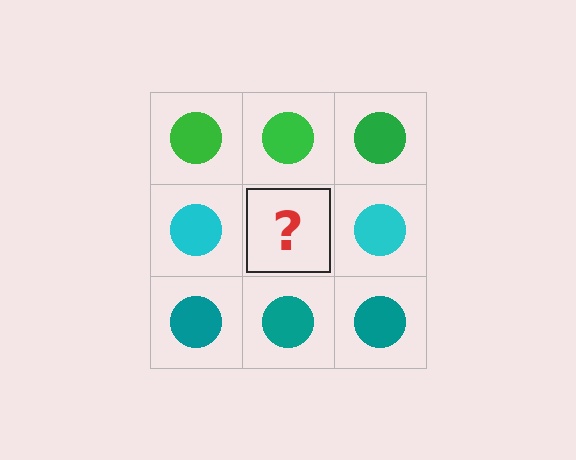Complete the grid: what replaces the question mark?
The question mark should be replaced with a cyan circle.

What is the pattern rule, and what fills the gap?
The rule is that each row has a consistent color. The gap should be filled with a cyan circle.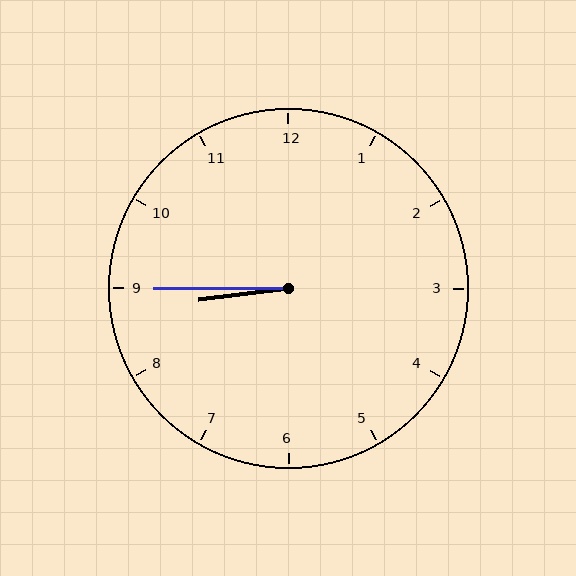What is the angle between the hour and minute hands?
Approximately 8 degrees.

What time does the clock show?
8:45.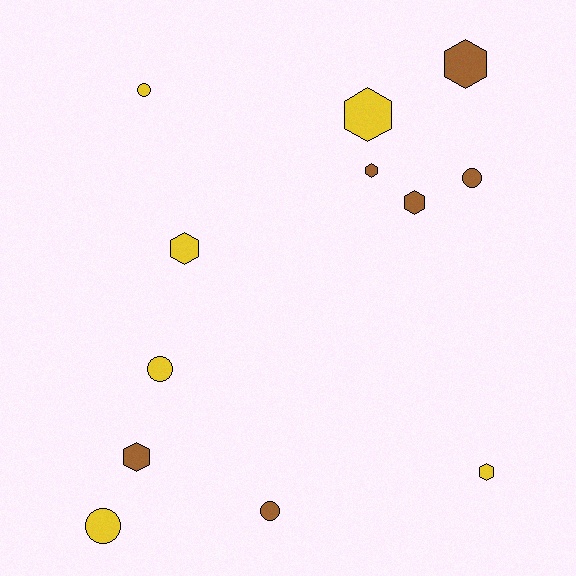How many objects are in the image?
There are 12 objects.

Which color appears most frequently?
Yellow, with 6 objects.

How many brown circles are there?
There are 2 brown circles.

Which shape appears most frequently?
Hexagon, with 7 objects.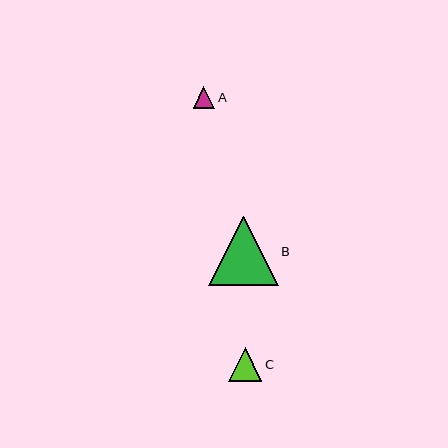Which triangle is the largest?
Triangle B is the largest with a size of approximately 69 pixels.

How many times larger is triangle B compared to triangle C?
Triangle B is approximately 2.1 times the size of triangle C.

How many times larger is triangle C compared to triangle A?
Triangle C is approximately 1.5 times the size of triangle A.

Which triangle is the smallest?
Triangle A is the smallest with a size of approximately 22 pixels.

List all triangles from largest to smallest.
From largest to smallest: B, C, A.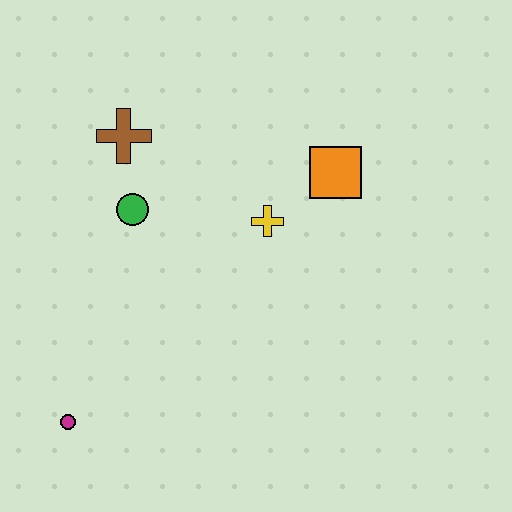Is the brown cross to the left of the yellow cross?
Yes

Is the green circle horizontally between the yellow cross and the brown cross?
Yes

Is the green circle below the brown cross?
Yes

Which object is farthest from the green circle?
The magenta circle is farthest from the green circle.